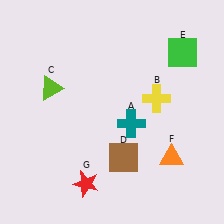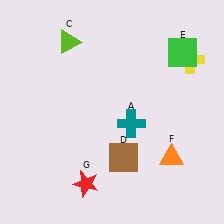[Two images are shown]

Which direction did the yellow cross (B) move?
The yellow cross (B) moved up.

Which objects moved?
The objects that moved are: the yellow cross (B), the lime triangle (C).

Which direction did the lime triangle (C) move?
The lime triangle (C) moved up.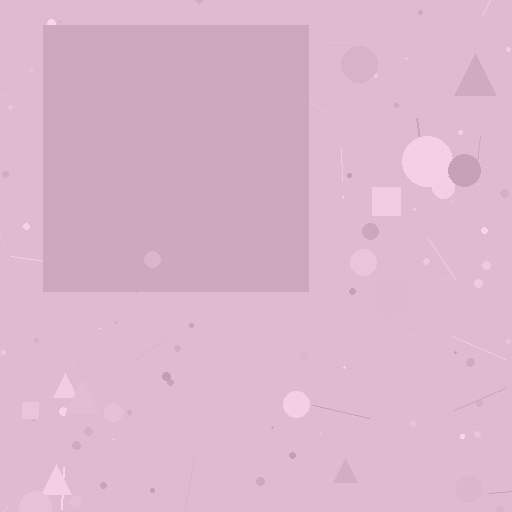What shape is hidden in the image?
A square is hidden in the image.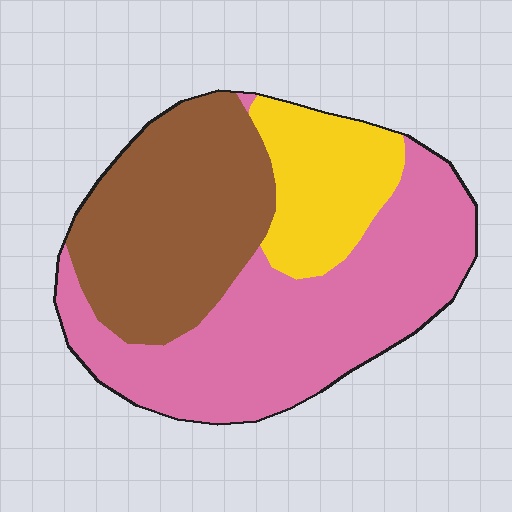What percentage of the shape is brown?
Brown covers roughly 35% of the shape.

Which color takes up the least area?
Yellow, at roughly 20%.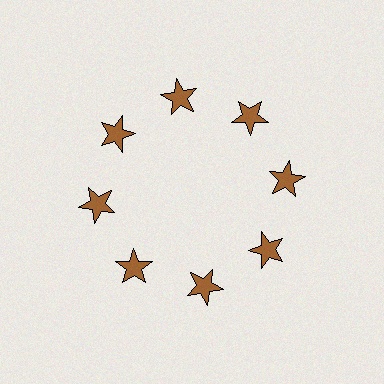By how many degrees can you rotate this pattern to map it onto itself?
The pattern maps onto itself every 45 degrees of rotation.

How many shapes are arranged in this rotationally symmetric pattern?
There are 8 shapes, arranged in 8 groups of 1.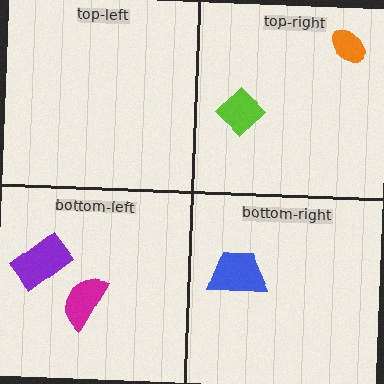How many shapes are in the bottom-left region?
2.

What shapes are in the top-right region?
The orange ellipse, the lime diamond.